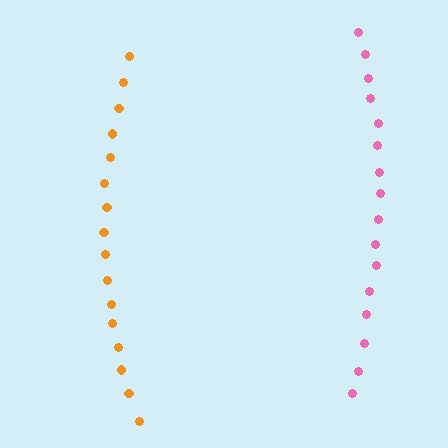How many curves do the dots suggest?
There are 2 distinct paths.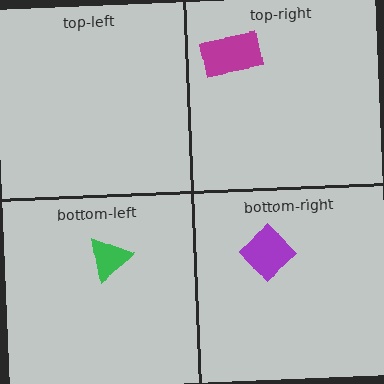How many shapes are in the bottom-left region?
1.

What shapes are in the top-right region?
The magenta rectangle.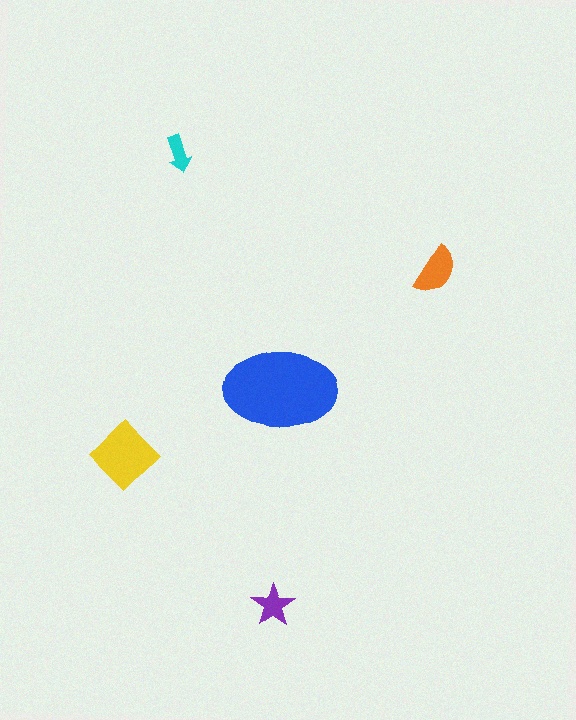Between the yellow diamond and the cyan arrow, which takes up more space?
The yellow diamond.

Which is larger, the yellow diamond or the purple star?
The yellow diamond.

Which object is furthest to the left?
The yellow diamond is leftmost.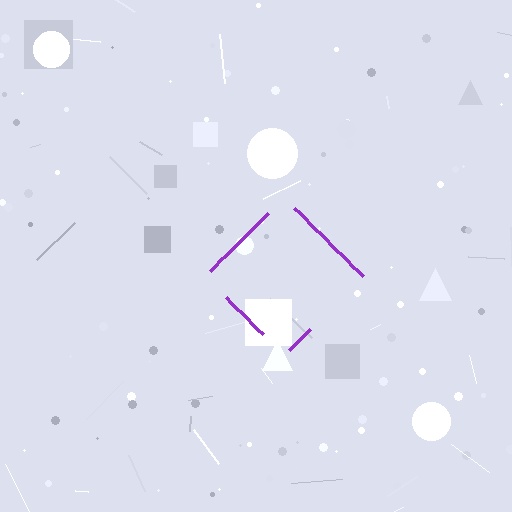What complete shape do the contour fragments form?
The contour fragments form a diamond.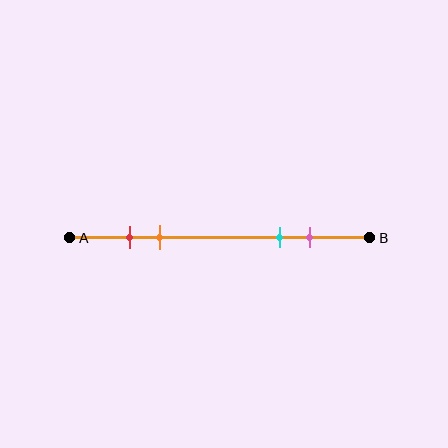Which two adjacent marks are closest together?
The red and orange marks are the closest adjacent pair.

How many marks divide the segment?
There are 4 marks dividing the segment.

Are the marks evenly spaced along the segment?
No, the marks are not evenly spaced.